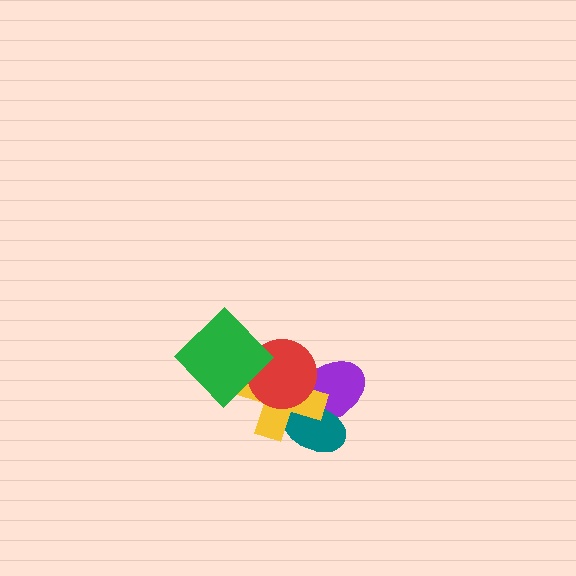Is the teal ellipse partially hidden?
Yes, it is partially covered by another shape.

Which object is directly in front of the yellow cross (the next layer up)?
The red circle is directly in front of the yellow cross.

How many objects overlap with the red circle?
3 objects overlap with the red circle.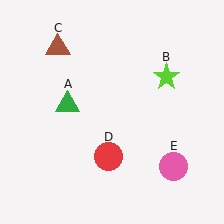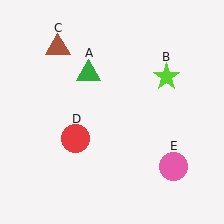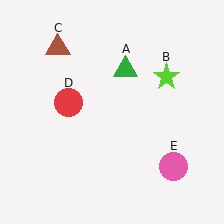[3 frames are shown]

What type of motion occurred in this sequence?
The green triangle (object A), red circle (object D) rotated clockwise around the center of the scene.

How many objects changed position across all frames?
2 objects changed position: green triangle (object A), red circle (object D).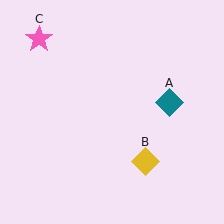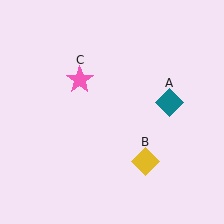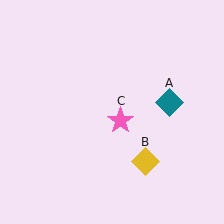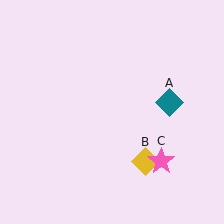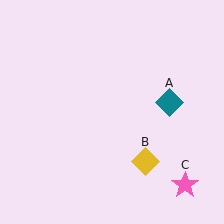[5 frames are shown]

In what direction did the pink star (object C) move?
The pink star (object C) moved down and to the right.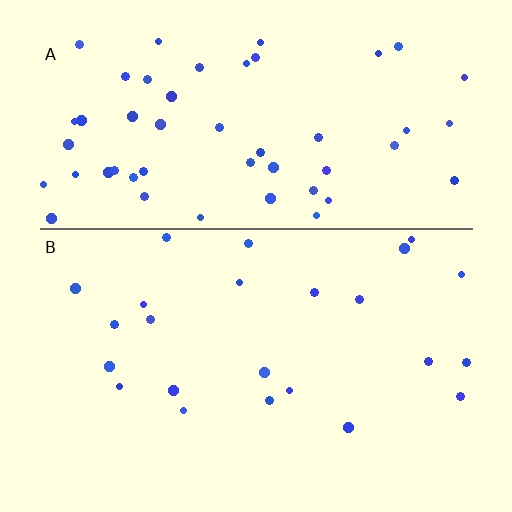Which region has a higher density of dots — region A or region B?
A (the top).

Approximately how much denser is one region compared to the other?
Approximately 2.3× — region A over region B.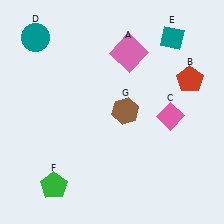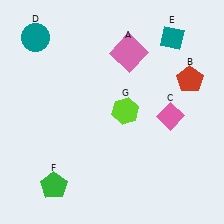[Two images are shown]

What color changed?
The hexagon (G) changed from brown in Image 1 to lime in Image 2.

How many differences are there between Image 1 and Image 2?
There is 1 difference between the two images.